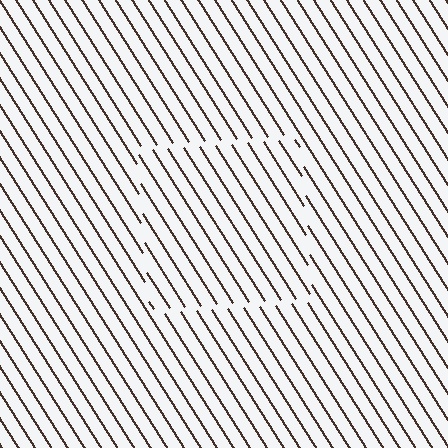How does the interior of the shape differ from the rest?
The interior of the shape contains the same grating, shifted by half a period — the contour is defined by the phase discontinuity where line-ends from the inner and outer gratings abut.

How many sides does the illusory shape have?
4 sides — the line-ends trace a square.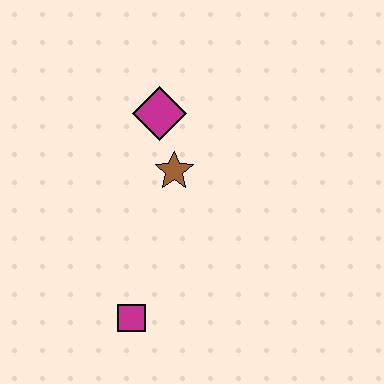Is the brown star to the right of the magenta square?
Yes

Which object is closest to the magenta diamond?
The brown star is closest to the magenta diamond.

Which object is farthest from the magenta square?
The magenta diamond is farthest from the magenta square.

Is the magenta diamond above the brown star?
Yes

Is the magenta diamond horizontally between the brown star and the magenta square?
Yes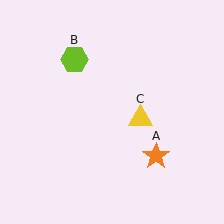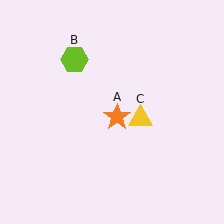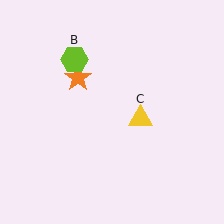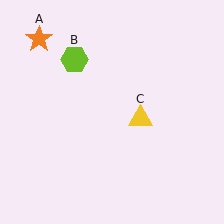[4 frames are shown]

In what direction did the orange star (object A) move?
The orange star (object A) moved up and to the left.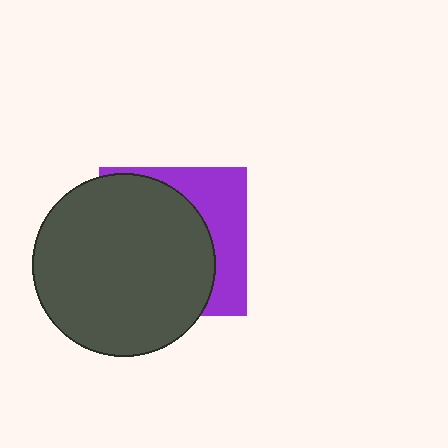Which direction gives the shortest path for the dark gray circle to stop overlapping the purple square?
Moving left gives the shortest separation.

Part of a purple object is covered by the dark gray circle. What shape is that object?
It is a square.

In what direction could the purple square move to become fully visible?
The purple square could move right. That would shift it out from behind the dark gray circle entirely.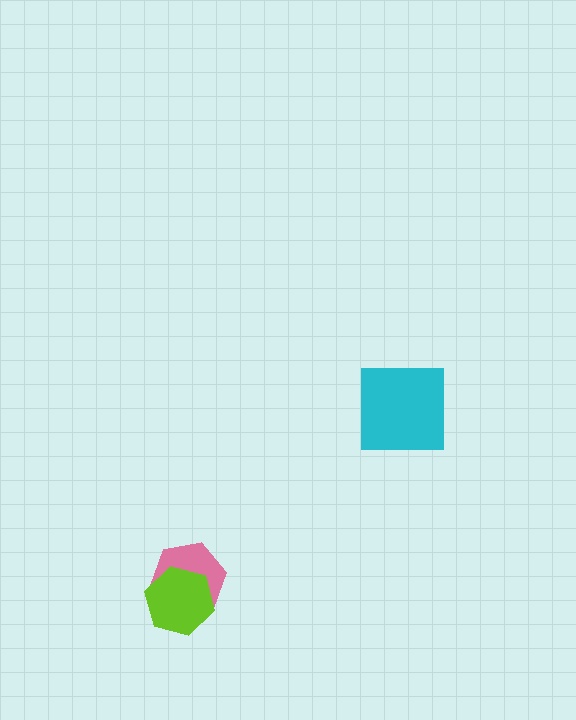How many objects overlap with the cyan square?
0 objects overlap with the cyan square.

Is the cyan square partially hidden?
No, no other shape covers it.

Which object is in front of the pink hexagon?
The lime hexagon is in front of the pink hexagon.